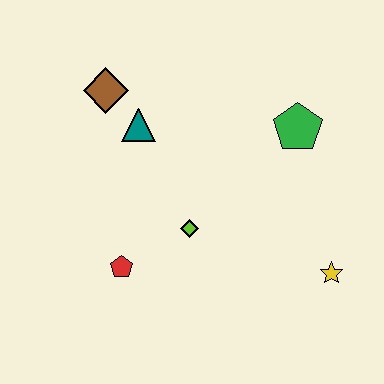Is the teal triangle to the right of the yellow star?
No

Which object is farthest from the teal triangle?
The yellow star is farthest from the teal triangle.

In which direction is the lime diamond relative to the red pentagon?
The lime diamond is to the right of the red pentagon.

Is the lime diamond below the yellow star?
No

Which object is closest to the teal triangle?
The brown diamond is closest to the teal triangle.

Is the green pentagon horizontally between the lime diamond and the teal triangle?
No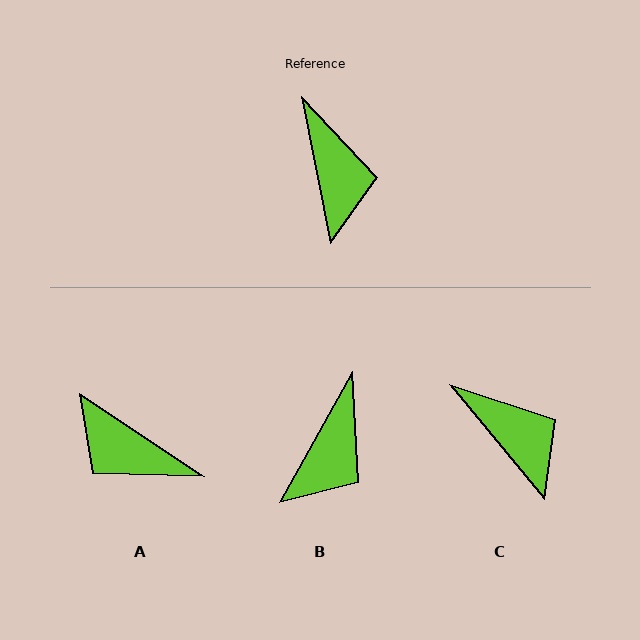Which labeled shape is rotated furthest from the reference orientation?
A, about 135 degrees away.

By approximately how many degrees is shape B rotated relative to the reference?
Approximately 40 degrees clockwise.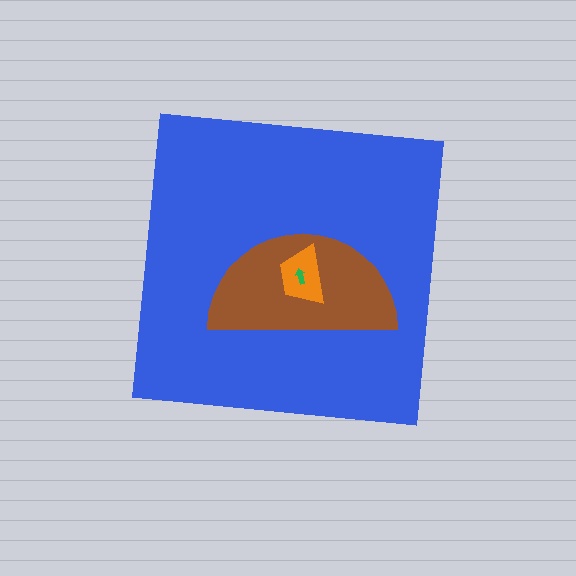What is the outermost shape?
The blue square.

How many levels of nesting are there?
4.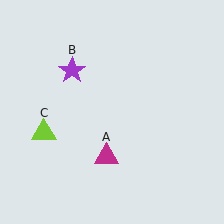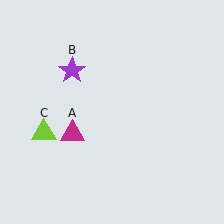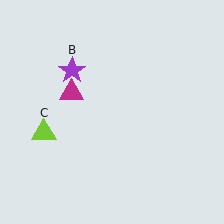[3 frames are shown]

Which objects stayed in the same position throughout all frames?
Purple star (object B) and lime triangle (object C) remained stationary.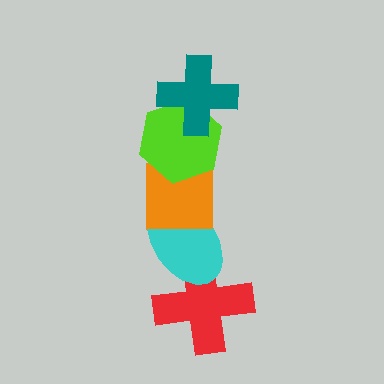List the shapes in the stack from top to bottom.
From top to bottom: the teal cross, the lime hexagon, the orange square, the cyan ellipse, the red cross.